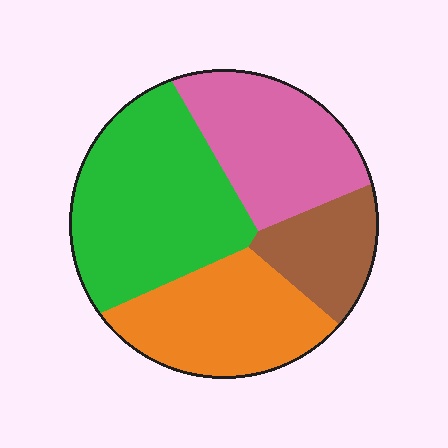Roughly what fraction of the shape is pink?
Pink takes up about one quarter (1/4) of the shape.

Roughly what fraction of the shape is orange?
Orange covers 25% of the shape.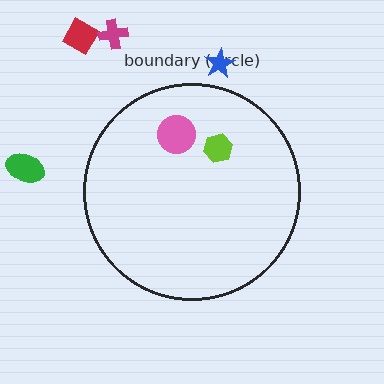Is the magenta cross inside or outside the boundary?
Outside.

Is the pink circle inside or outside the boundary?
Inside.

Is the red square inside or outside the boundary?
Outside.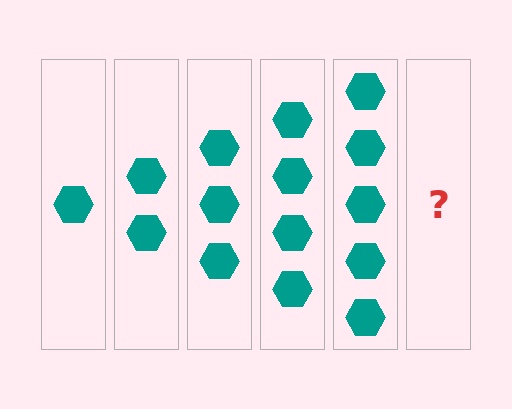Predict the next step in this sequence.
The next step is 6 hexagons.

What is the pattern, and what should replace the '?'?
The pattern is that each step adds one more hexagon. The '?' should be 6 hexagons.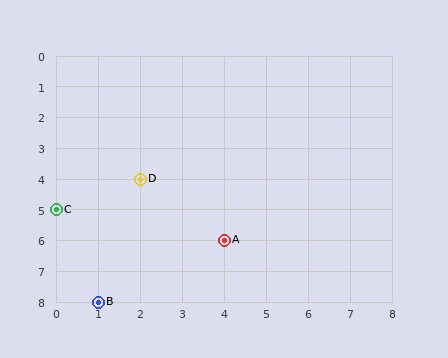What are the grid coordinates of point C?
Point C is at grid coordinates (0, 5).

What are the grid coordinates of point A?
Point A is at grid coordinates (4, 6).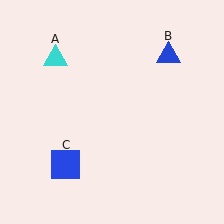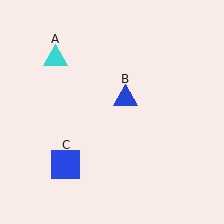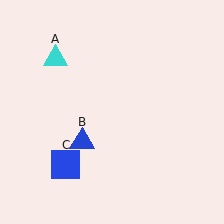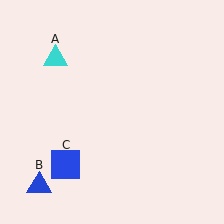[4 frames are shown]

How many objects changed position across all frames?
1 object changed position: blue triangle (object B).